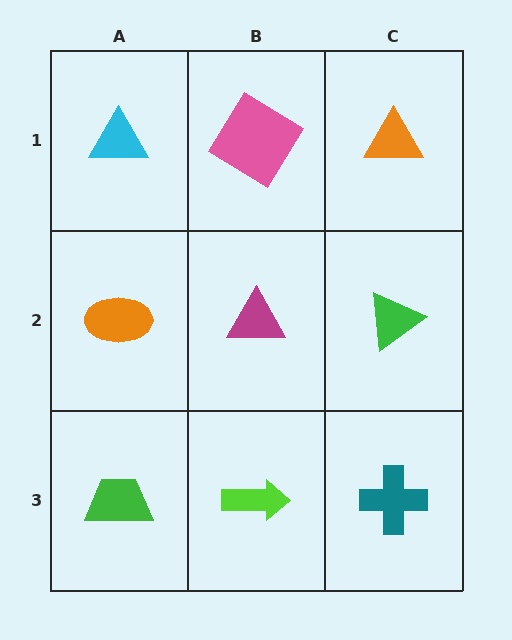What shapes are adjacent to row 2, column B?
A pink diamond (row 1, column B), a lime arrow (row 3, column B), an orange ellipse (row 2, column A), a green triangle (row 2, column C).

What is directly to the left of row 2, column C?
A magenta triangle.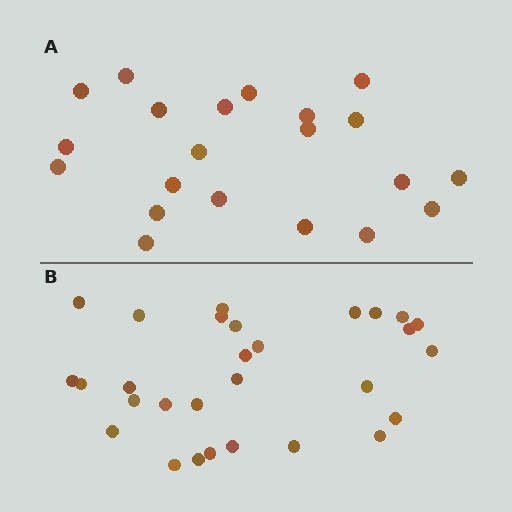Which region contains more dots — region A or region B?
Region B (the bottom region) has more dots.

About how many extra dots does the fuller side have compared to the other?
Region B has roughly 8 or so more dots than region A.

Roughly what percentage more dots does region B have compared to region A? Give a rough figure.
About 40% more.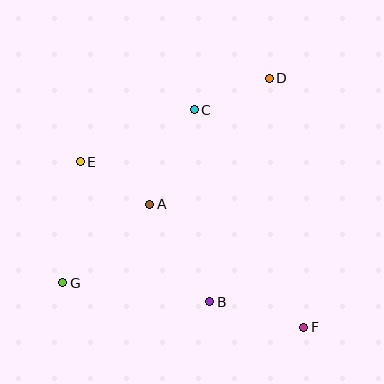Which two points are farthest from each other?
Points D and G are farthest from each other.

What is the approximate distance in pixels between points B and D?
The distance between B and D is approximately 231 pixels.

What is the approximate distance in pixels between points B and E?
The distance between B and E is approximately 190 pixels.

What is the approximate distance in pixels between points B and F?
The distance between B and F is approximately 98 pixels.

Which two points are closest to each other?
Points A and E are closest to each other.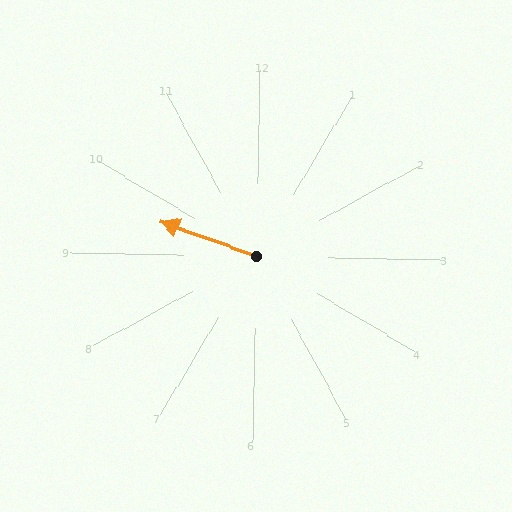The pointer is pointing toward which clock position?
Roughly 10 o'clock.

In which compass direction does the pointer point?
West.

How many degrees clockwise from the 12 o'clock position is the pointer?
Approximately 289 degrees.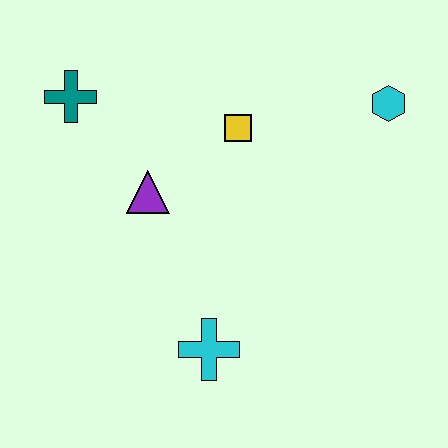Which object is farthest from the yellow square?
The cyan cross is farthest from the yellow square.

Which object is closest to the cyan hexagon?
The yellow square is closest to the cyan hexagon.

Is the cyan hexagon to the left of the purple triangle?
No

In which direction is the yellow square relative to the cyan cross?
The yellow square is above the cyan cross.